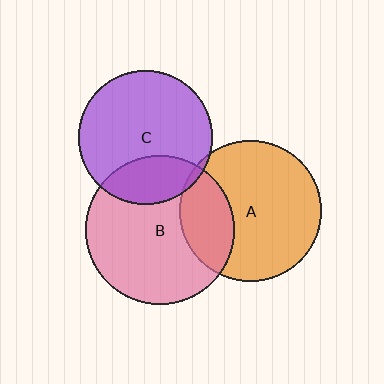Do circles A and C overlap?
Yes.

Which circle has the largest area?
Circle B (pink).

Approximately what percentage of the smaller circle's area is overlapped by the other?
Approximately 5%.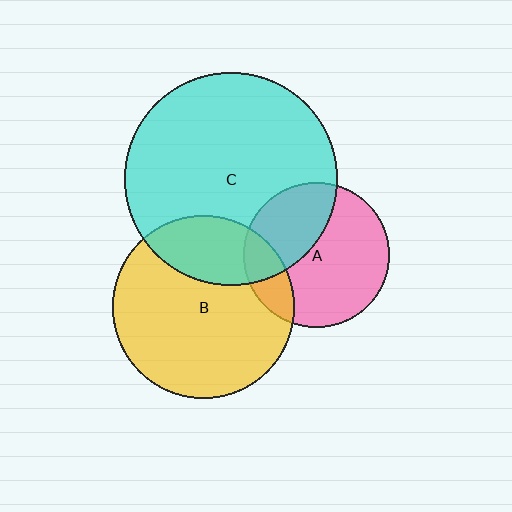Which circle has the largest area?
Circle C (cyan).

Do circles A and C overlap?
Yes.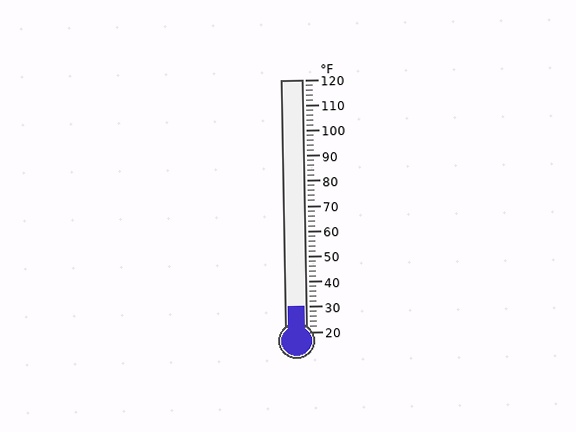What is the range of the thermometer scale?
The thermometer scale ranges from 20°F to 120°F.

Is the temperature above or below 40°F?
The temperature is below 40°F.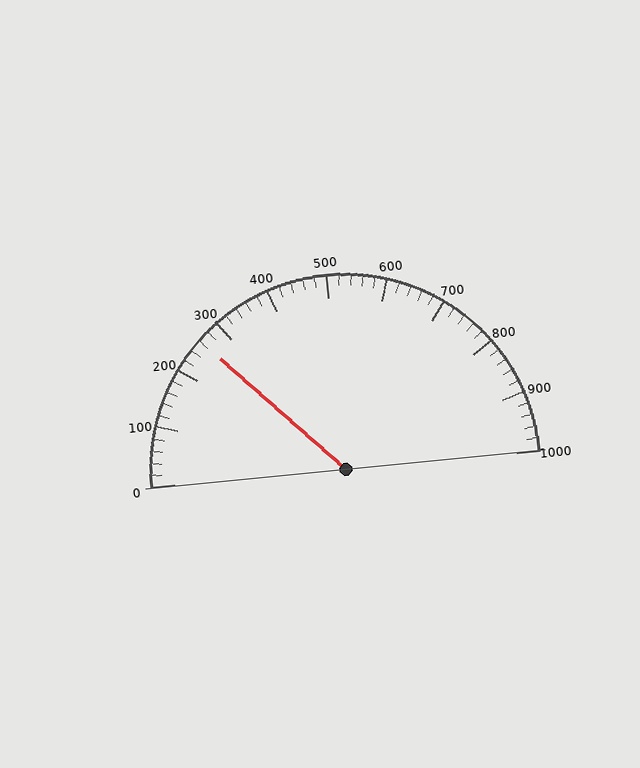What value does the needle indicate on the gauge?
The needle indicates approximately 260.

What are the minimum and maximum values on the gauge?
The gauge ranges from 0 to 1000.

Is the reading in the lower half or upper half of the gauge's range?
The reading is in the lower half of the range (0 to 1000).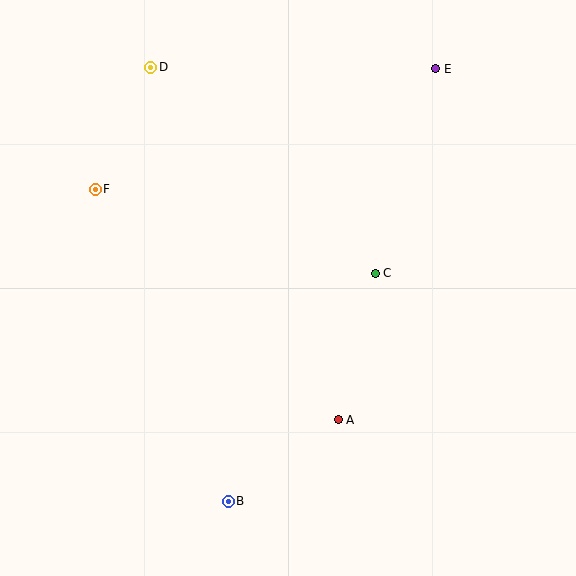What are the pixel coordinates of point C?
Point C is at (375, 273).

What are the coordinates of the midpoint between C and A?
The midpoint between C and A is at (357, 347).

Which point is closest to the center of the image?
Point C at (375, 273) is closest to the center.